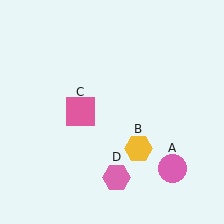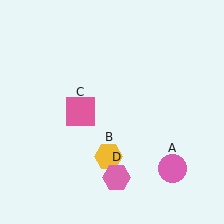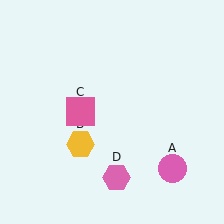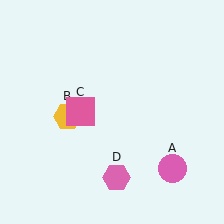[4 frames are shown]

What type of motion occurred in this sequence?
The yellow hexagon (object B) rotated clockwise around the center of the scene.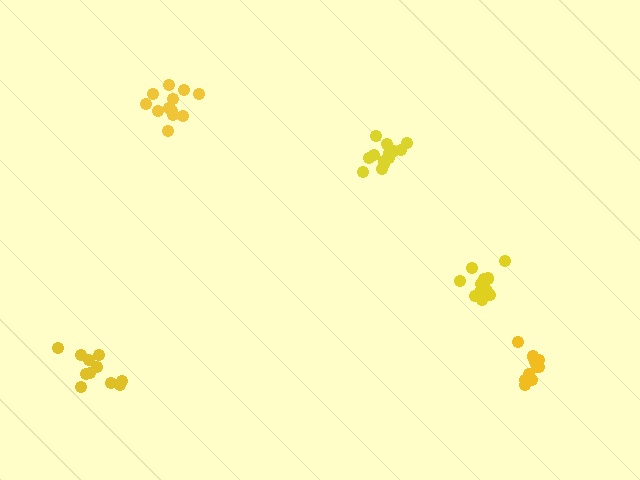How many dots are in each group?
Group 1: 13 dots, Group 2: 13 dots, Group 3: 13 dots, Group 4: 10 dots, Group 5: 11 dots (60 total).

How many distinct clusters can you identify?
There are 5 distinct clusters.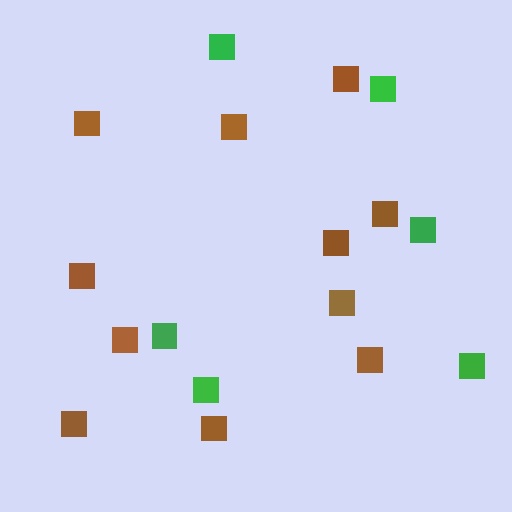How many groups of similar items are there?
There are 2 groups: one group of green squares (6) and one group of brown squares (11).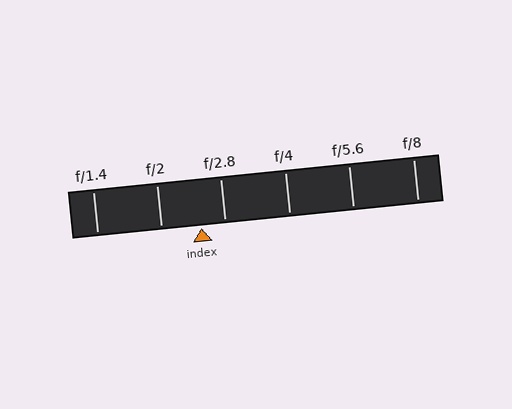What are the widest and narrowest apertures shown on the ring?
The widest aperture shown is f/1.4 and the narrowest is f/8.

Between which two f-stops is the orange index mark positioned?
The index mark is between f/2 and f/2.8.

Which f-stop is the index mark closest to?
The index mark is closest to f/2.8.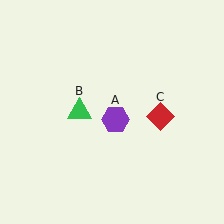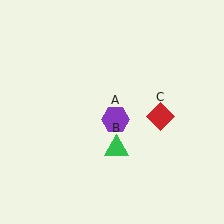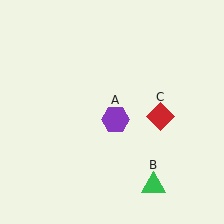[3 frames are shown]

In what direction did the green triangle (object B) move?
The green triangle (object B) moved down and to the right.